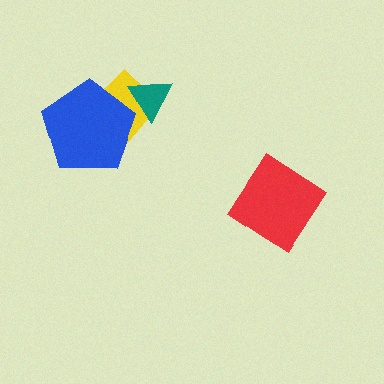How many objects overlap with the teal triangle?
1 object overlaps with the teal triangle.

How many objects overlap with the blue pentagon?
1 object overlaps with the blue pentagon.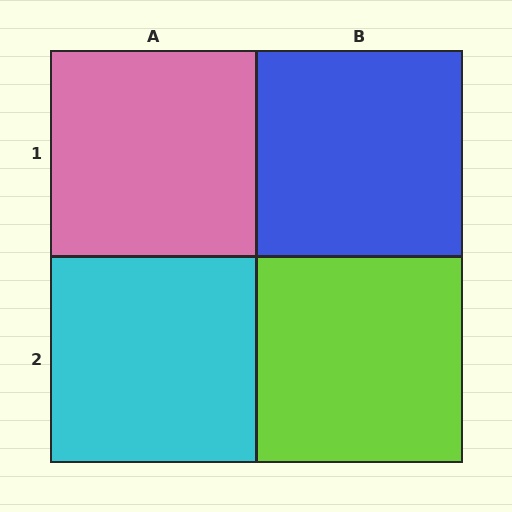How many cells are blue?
1 cell is blue.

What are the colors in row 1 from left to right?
Pink, blue.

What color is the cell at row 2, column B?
Lime.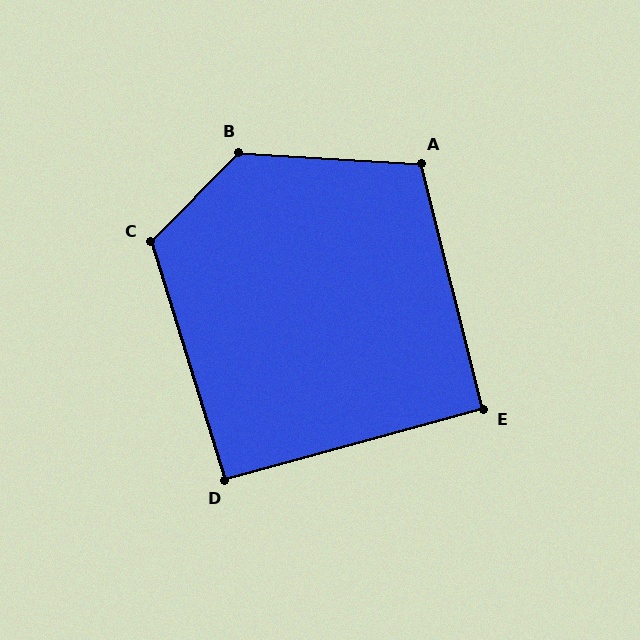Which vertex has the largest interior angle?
B, at approximately 131 degrees.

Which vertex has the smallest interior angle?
E, at approximately 91 degrees.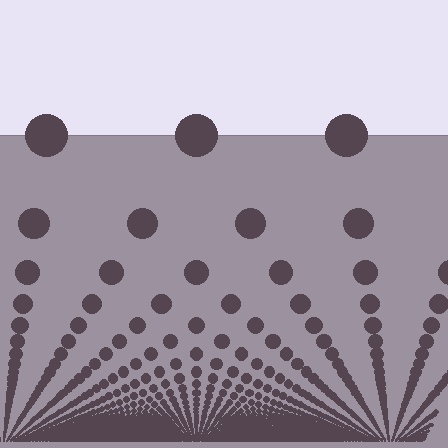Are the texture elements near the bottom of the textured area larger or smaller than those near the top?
Smaller. The gradient is inverted — elements near the bottom are smaller and denser.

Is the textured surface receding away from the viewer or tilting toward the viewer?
The surface appears to tilt toward the viewer. Texture elements get larger and sparser toward the top.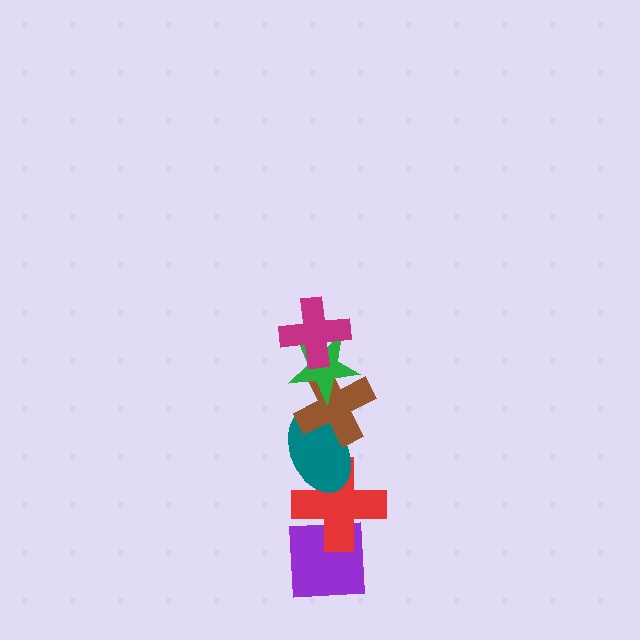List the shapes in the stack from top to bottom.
From top to bottom: the magenta cross, the green star, the brown cross, the teal ellipse, the red cross, the purple square.